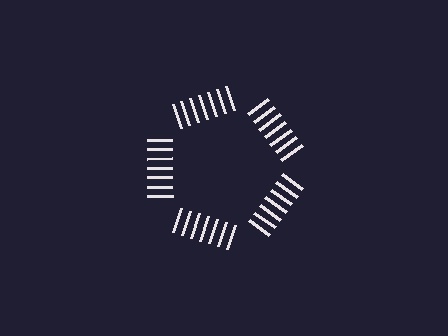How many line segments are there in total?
35 — 7 along each of the 5 edges.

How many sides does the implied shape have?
5 sides — the line-ends trace a pentagon.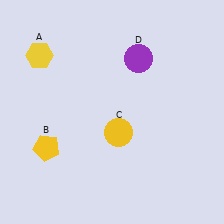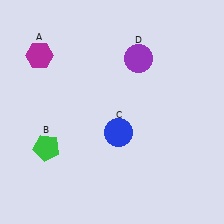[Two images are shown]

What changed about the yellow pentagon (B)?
In Image 1, B is yellow. In Image 2, it changed to green.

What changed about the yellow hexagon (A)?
In Image 1, A is yellow. In Image 2, it changed to magenta.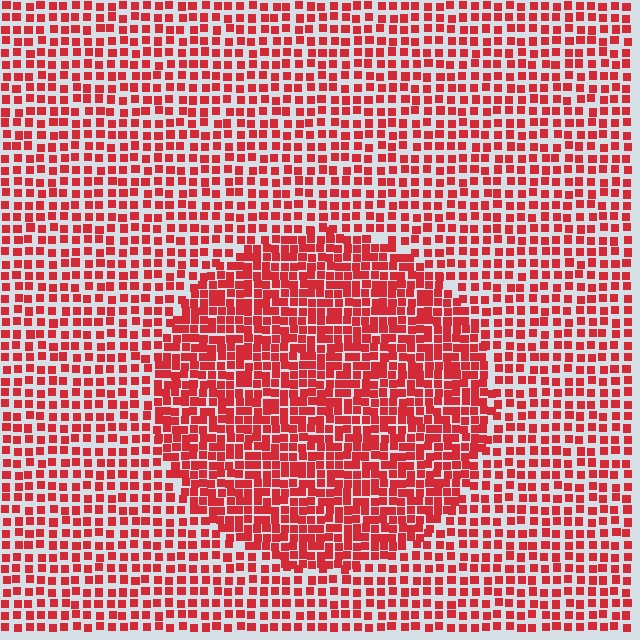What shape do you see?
I see a circle.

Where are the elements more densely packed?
The elements are more densely packed inside the circle boundary.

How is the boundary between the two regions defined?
The boundary is defined by a change in element density (approximately 1.7x ratio). All elements are the same color, size, and shape.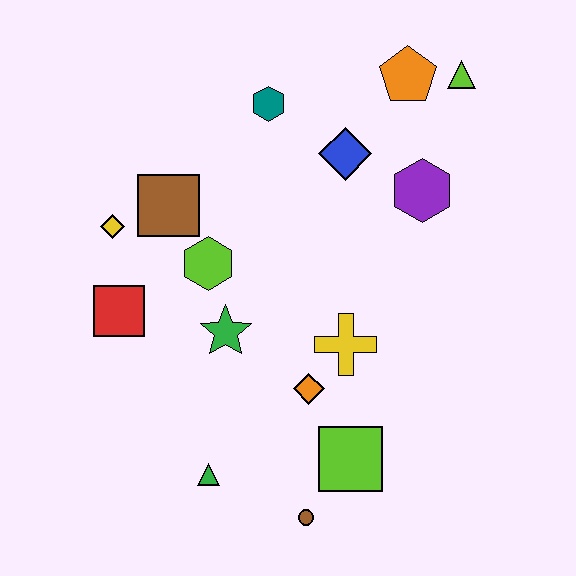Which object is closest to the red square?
The yellow diamond is closest to the red square.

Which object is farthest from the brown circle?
The lime triangle is farthest from the brown circle.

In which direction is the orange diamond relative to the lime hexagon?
The orange diamond is below the lime hexagon.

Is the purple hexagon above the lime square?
Yes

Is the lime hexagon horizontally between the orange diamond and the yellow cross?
No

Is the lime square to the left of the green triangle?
No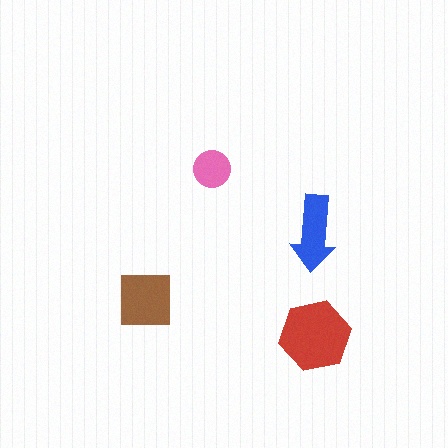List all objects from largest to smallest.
The red hexagon, the brown square, the blue arrow, the pink circle.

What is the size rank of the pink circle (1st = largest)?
4th.